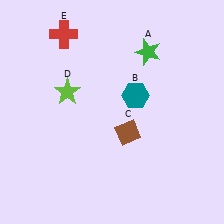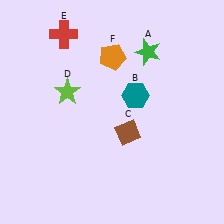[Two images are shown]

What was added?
An orange pentagon (F) was added in Image 2.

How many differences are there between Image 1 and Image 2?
There is 1 difference between the two images.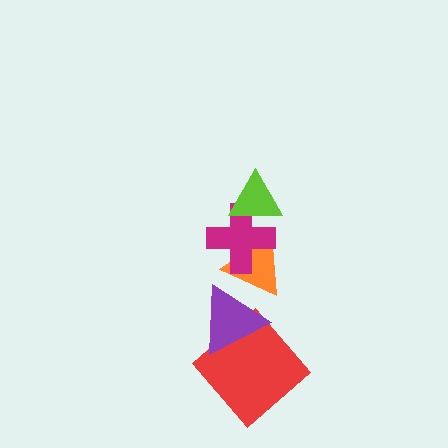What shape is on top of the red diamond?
The purple triangle is on top of the red diamond.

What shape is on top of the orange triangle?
The magenta cross is on top of the orange triangle.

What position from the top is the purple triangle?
The purple triangle is 4th from the top.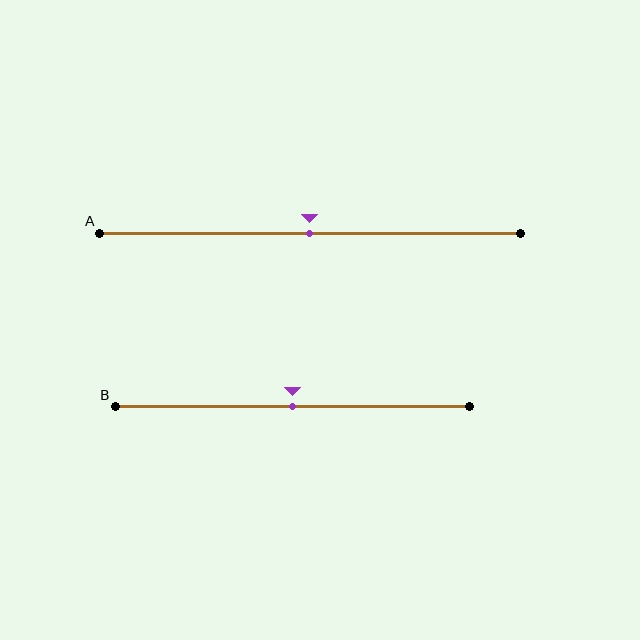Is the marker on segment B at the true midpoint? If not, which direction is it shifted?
Yes, the marker on segment B is at the true midpoint.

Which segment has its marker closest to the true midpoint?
Segment A has its marker closest to the true midpoint.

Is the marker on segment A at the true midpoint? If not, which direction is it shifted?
Yes, the marker on segment A is at the true midpoint.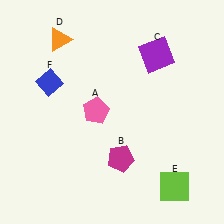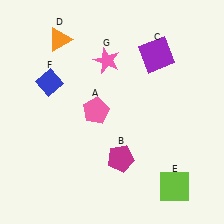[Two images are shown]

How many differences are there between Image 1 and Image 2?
There is 1 difference between the two images.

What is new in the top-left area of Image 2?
A pink star (G) was added in the top-left area of Image 2.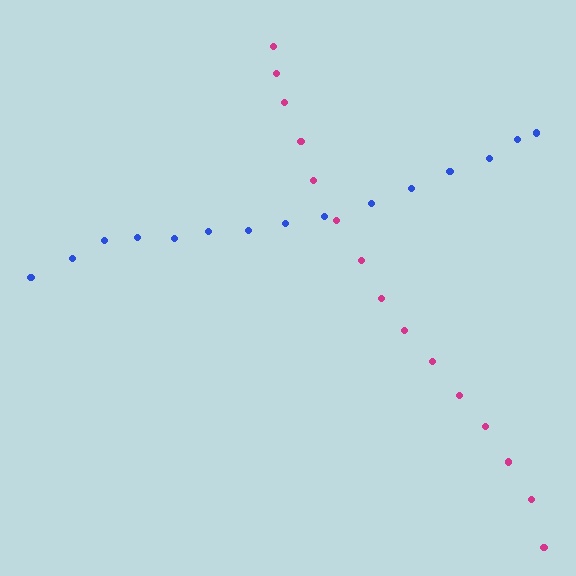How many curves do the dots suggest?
There are 2 distinct paths.